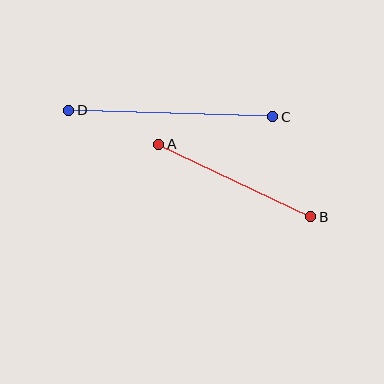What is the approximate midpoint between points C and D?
The midpoint is at approximately (171, 114) pixels.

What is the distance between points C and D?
The distance is approximately 204 pixels.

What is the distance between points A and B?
The distance is approximately 168 pixels.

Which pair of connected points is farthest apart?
Points C and D are farthest apart.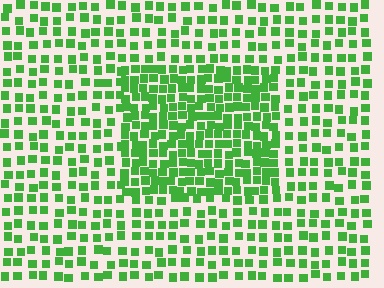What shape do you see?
I see a rectangle.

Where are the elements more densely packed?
The elements are more densely packed inside the rectangle boundary.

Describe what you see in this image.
The image contains small green elements arranged at two different densities. A rectangle-shaped region is visible where the elements are more densely packed than the surrounding area.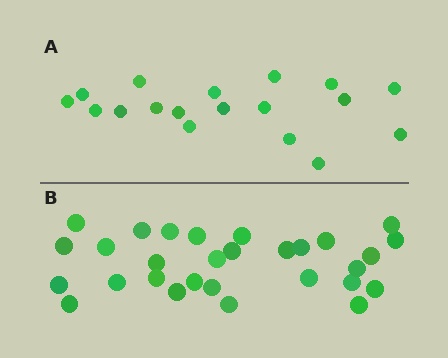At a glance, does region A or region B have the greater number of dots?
Region B (the bottom region) has more dots.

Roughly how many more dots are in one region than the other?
Region B has roughly 12 or so more dots than region A.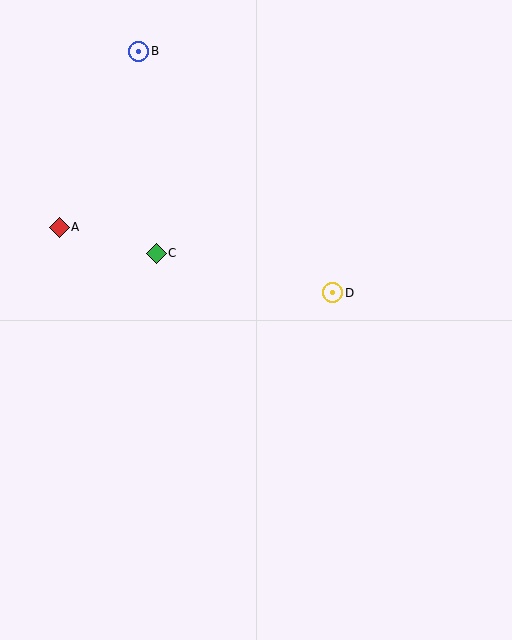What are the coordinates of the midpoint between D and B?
The midpoint between D and B is at (236, 172).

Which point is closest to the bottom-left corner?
Point A is closest to the bottom-left corner.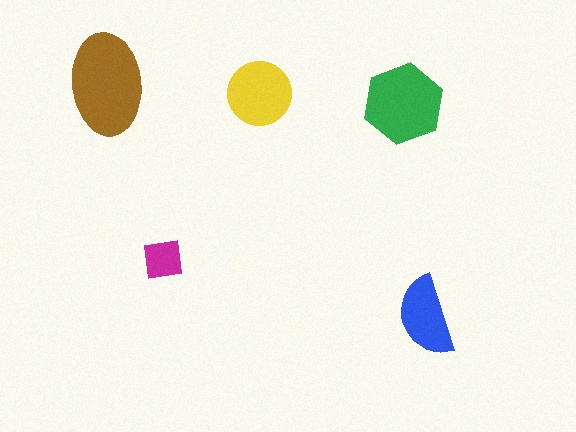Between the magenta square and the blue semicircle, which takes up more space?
The blue semicircle.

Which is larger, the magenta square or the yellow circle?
The yellow circle.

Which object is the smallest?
The magenta square.